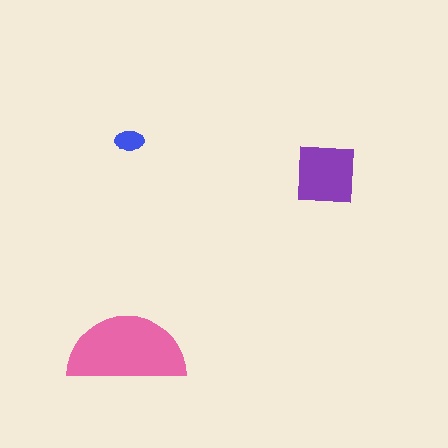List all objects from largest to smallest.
The pink semicircle, the purple square, the blue ellipse.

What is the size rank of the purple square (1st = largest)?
2nd.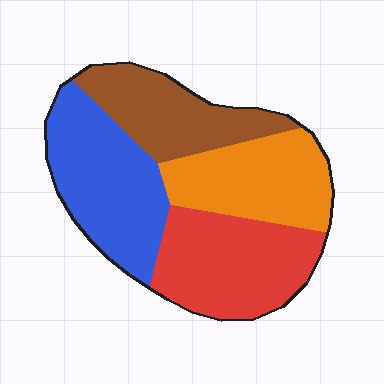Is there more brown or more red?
Red.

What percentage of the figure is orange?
Orange takes up about one quarter (1/4) of the figure.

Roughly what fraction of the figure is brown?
Brown takes up about one fifth (1/5) of the figure.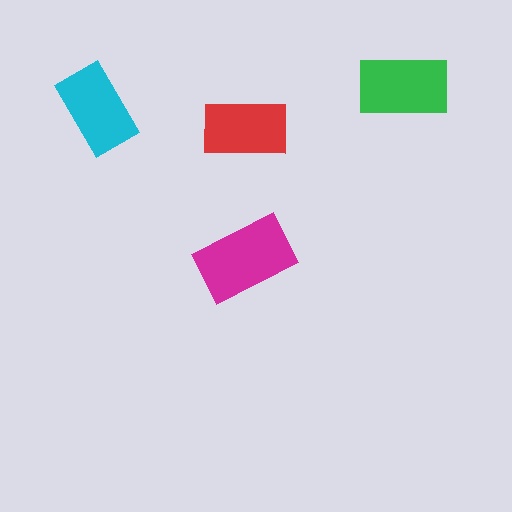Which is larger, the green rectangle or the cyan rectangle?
The green one.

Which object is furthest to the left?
The cyan rectangle is leftmost.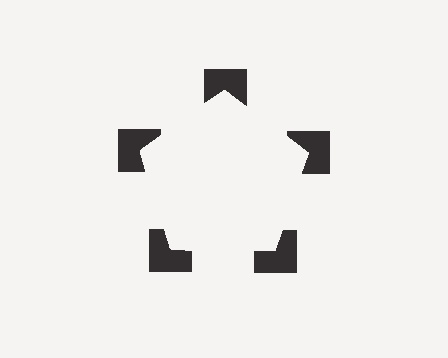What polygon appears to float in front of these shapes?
An illusory pentagon — its edges are inferred from the aligned wedge cuts in the notched squares, not physically drawn.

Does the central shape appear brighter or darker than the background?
It typically appears slightly brighter than the background, even though no actual brightness change is drawn.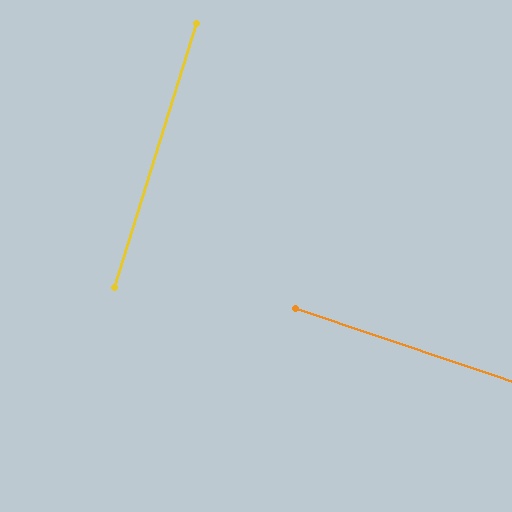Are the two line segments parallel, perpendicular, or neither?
Perpendicular — they meet at approximately 89°.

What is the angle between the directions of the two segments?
Approximately 89 degrees.